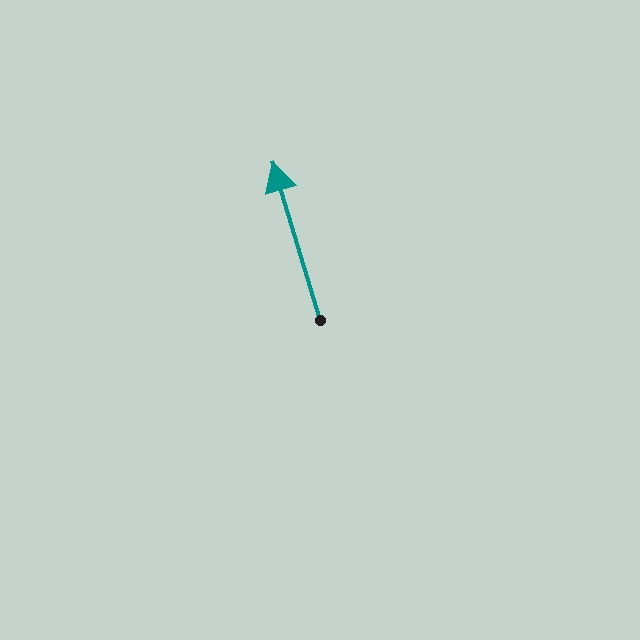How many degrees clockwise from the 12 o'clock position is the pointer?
Approximately 343 degrees.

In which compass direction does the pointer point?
North.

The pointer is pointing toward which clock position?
Roughly 11 o'clock.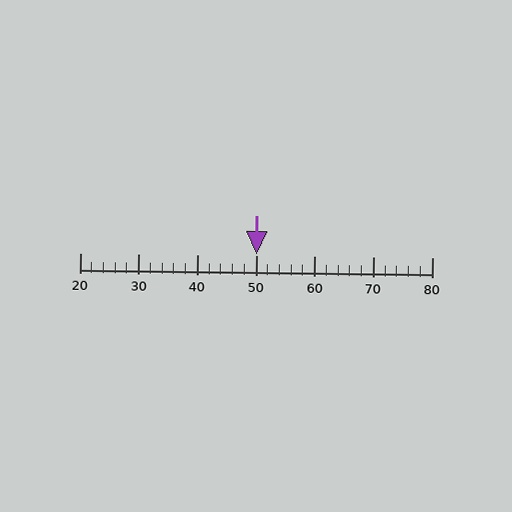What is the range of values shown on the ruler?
The ruler shows values from 20 to 80.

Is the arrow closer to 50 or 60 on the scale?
The arrow is closer to 50.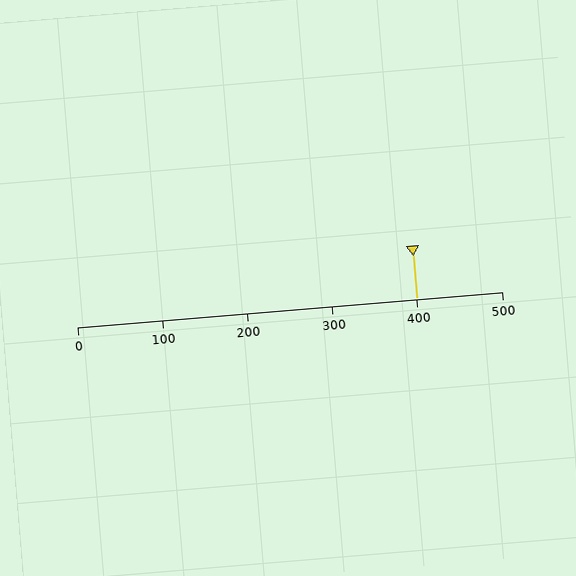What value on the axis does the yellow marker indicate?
The marker indicates approximately 400.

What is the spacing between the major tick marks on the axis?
The major ticks are spaced 100 apart.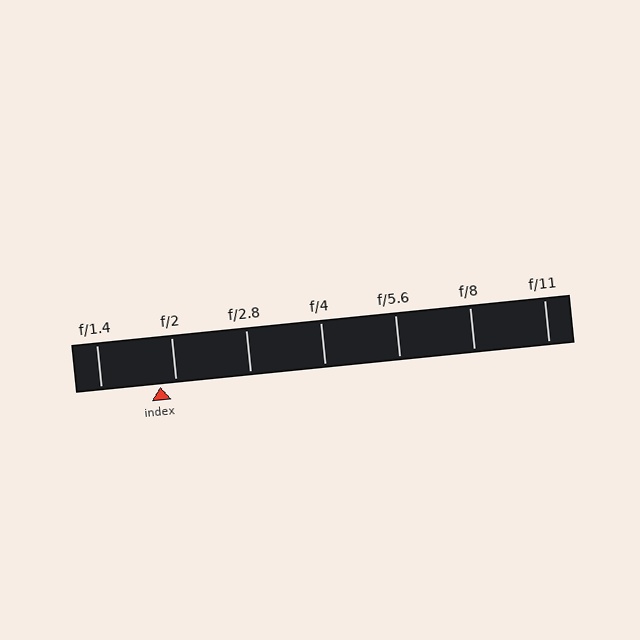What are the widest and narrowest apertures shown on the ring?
The widest aperture shown is f/1.4 and the narrowest is f/11.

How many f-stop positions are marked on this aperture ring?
There are 7 f-stop positions marked.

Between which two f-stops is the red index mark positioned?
The index mark is between f/1.4 and f/2.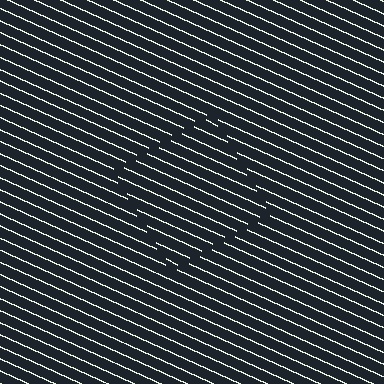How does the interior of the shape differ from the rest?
The interior of the shape contains the same grating, shifted by half a period — the contour is defined by the phase discontinuity where line-ends from the inner and outer gratings abut.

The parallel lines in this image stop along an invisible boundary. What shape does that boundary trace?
An illusory square. The interior of the shape contains the same grating, shifted by half a period — the contour is defined by the phase discontinuity where line-ends from the inner and outer gratings abut.